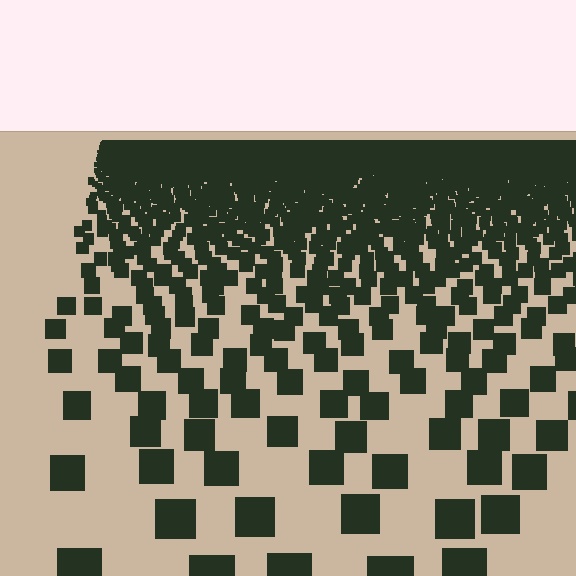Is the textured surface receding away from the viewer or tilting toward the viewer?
The surface is receding away from the viewer. Texture elements get smaller and denser toward the top.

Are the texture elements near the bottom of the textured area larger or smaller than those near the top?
Larger. Near the bottom, elements are closer to the viewer and appear at a bigger on-screen size.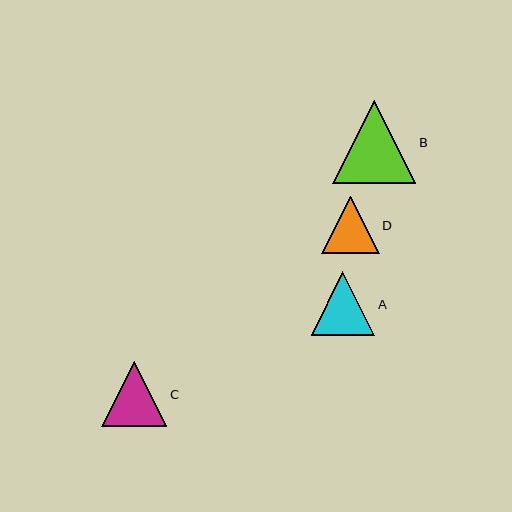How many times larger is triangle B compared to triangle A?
Triangle B is approximately 1.3 times the size of triangle A.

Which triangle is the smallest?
Triangle D is the smallest with a size of approximately 58 pixels.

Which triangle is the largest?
Triangle B is the largest with a size of approximately 83 pixels.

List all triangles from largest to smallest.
From largest to smallest: B, C, A, D.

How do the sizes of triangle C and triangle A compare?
Triangle C and triangle A are approximately the same size.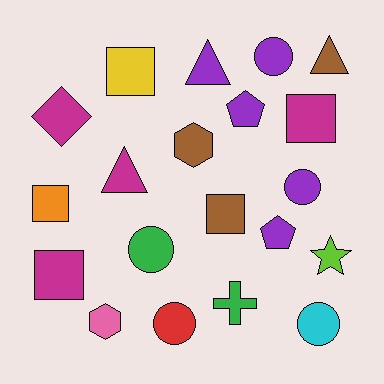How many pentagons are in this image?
There are 2 pentagons.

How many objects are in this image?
There are 20 objects.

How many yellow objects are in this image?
There is 1 yellow object.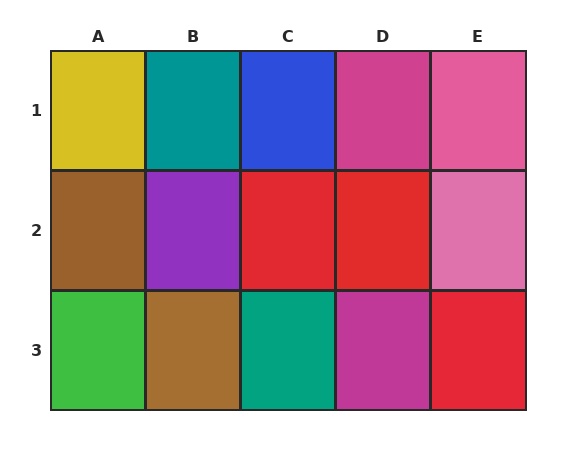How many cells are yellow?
1 cell is yellow.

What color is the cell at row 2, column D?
Red.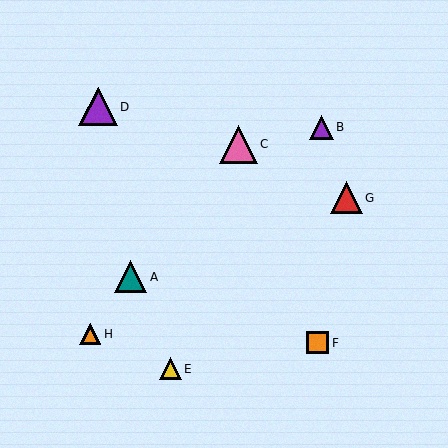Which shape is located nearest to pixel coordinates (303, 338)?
The orange square (labeled F) at (318, 343) is nearest to that location.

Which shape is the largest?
The purple triangle (labeled D) is the largest.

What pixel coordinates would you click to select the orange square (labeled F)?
Click at (318, 343) to select the orange square F.